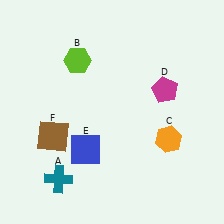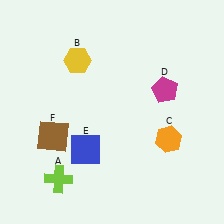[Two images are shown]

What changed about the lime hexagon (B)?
In Image 1, B is lime. In Image 2, it changed to yellow.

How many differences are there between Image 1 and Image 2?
There are 2 differences between the two images.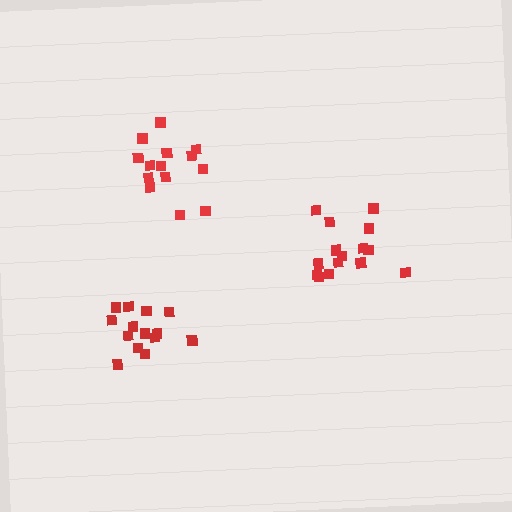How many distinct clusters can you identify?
There are 3 distinct clusters.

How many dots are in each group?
Group 1: 14 dots, Group 2: 14 dots, Group 3: 15 dots (43 total).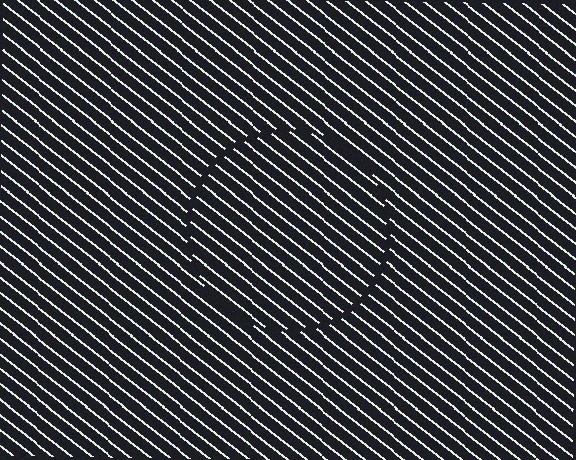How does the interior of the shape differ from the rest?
The interior of the shape contains the same grating, shifted by half a period — the contour is defined by the phase discontinuity where line-ends from the inner and outer gratings abut.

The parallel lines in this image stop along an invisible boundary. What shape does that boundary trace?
An illusory circle. The interior of the shape contains the same grating, shifted by half a period — the contour is defined by the phase discontinuity where line-ends from the inner and outer gratings abut.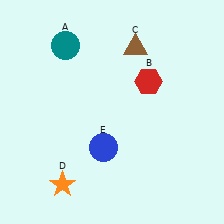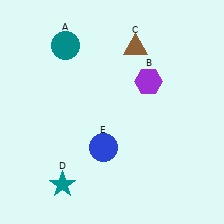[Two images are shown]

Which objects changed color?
B changed from red to purple. D changed from orange to teal.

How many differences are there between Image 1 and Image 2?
There are 2 differences between the two images.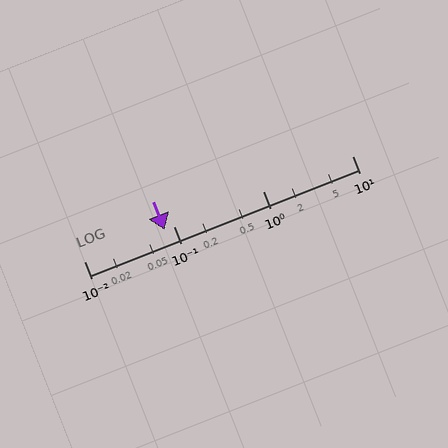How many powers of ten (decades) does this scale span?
The scale spans 3 decades, from 0.01 to 10.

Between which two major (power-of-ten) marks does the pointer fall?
The pointer is between 0.01 and 0.1.